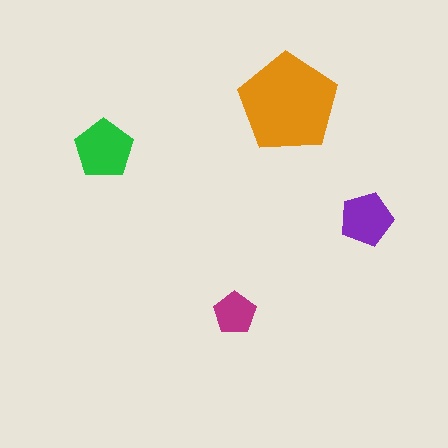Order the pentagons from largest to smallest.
the orange one, the green one, the purple one, the magenta one.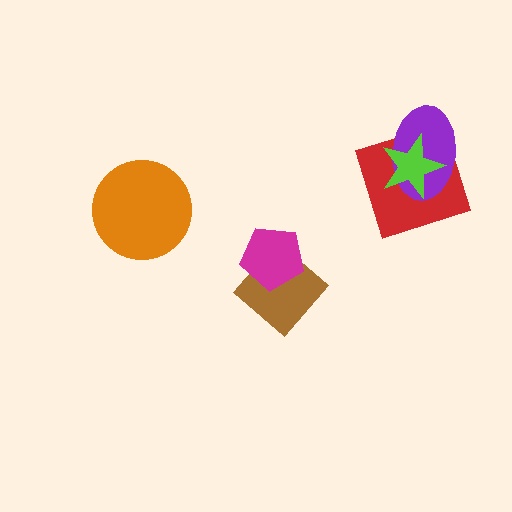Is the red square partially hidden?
Yes, it is partially covered by another shape.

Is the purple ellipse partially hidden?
Yes, it is partially covered by another shape.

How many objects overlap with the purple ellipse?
2 objects overlap with the purple ellipse.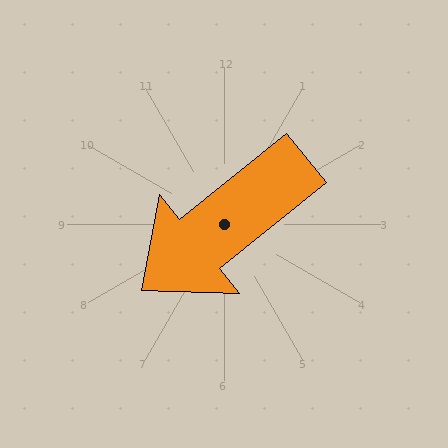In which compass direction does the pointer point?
Southwest.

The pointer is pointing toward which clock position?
Roughly 8 o'clock.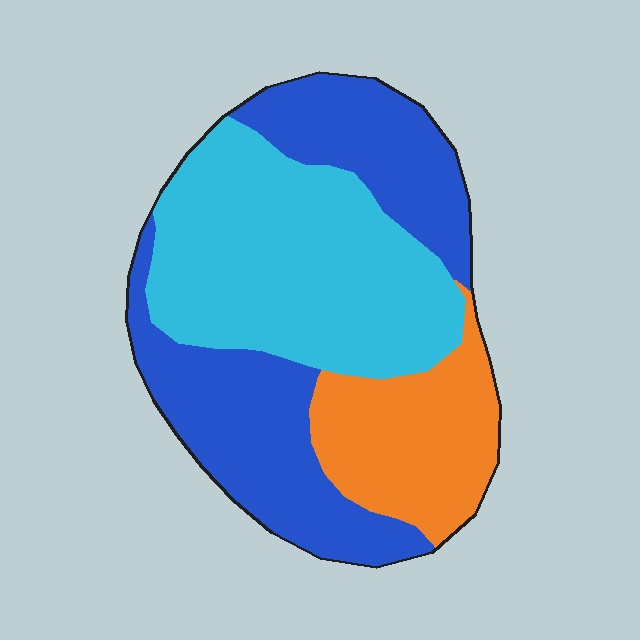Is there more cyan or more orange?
Cyan.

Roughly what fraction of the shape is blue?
Blue takes up about two fifths (2/5) of the shape.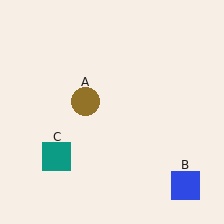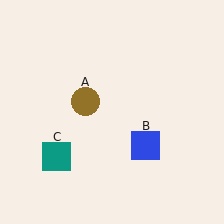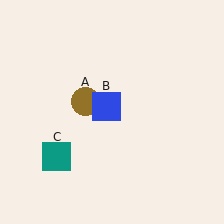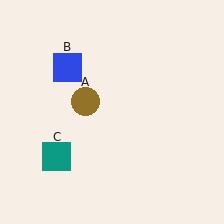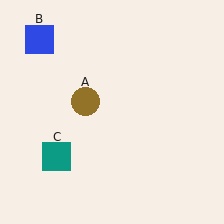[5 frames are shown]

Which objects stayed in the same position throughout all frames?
Brown circle (object A) and teal square (object C) remained stationary.